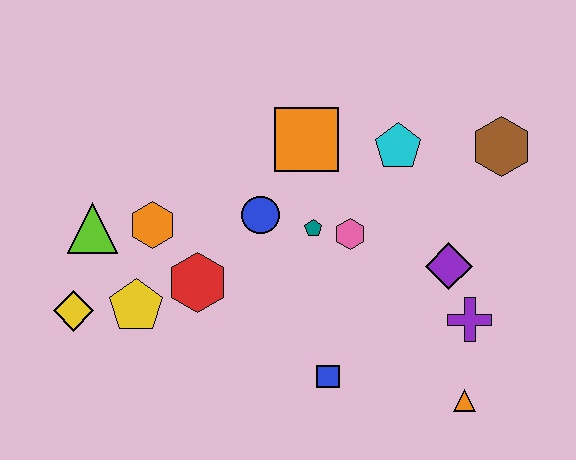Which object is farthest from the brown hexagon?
The yellow diamond is farthest from the brown hexagon.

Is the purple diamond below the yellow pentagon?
No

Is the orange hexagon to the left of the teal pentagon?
Yes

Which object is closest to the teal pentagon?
The pink hexagon is closest to the teal pentagon.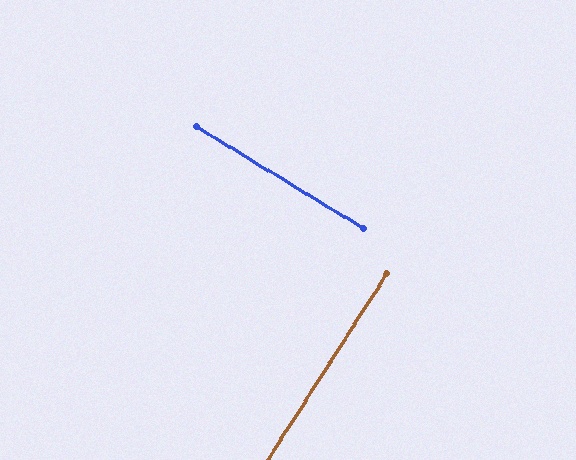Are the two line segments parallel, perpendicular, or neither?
Perpendicular — they meet at approximately 89°.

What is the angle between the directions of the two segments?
Approximately 89 degrees.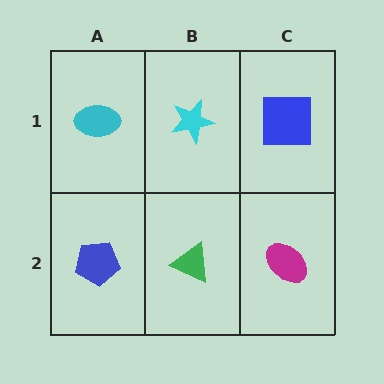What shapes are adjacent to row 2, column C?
A blue square (row 1, column C), a green triangle (row 2, column B).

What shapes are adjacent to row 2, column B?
A cyan star (row 1, column B), a blue pentagon (row 2, column A), a magenta ellipse (row 2, column C).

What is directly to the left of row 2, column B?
A blue pentagon.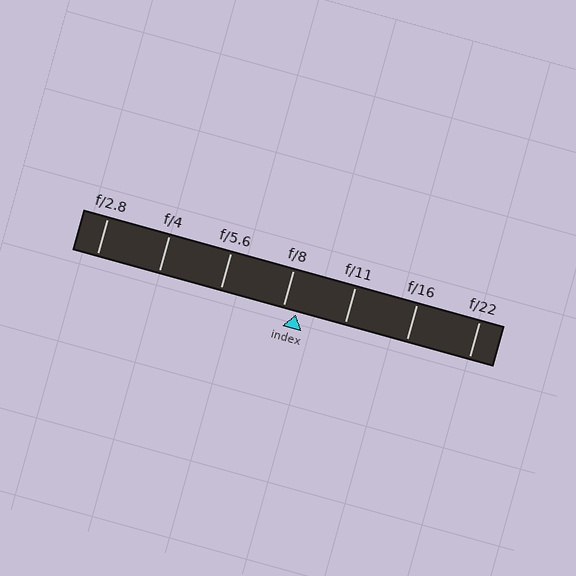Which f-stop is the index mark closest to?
The index mark is closest to f/8.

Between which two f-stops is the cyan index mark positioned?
The index mark is between f/8 and f/11.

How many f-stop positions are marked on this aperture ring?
There are 7 f-stop positions marked.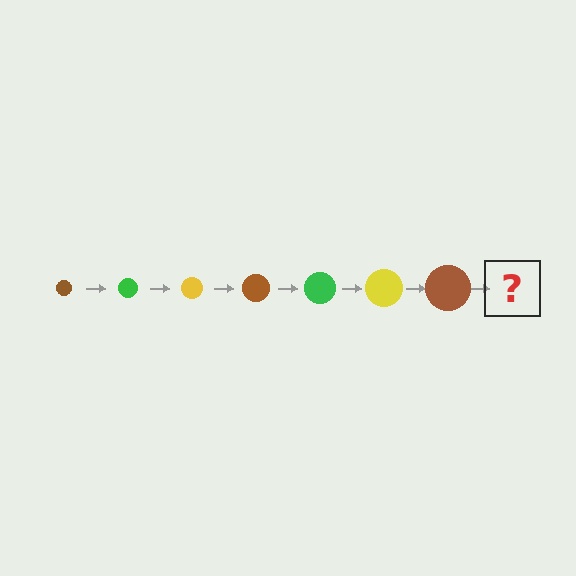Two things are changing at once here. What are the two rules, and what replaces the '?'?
The two rules are that the circle grows larger each step and the color cycles through brown, green, and yellow. The '?' should be a green circle, larger than the previous one.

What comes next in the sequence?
The next element should be a green circle, larger than the previous one.